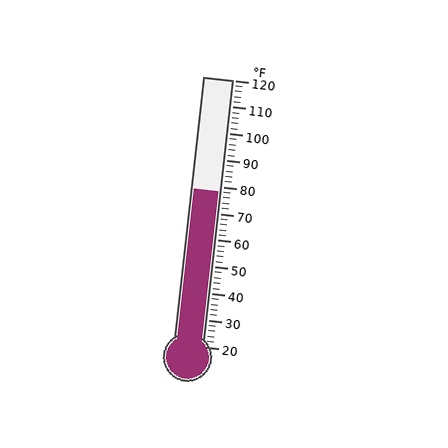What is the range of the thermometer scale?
The thermometer scale ranges from 20°F to 120°F.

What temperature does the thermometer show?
The thermometer shows approximately 78°F.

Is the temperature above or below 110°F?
The temperature is below 110°F.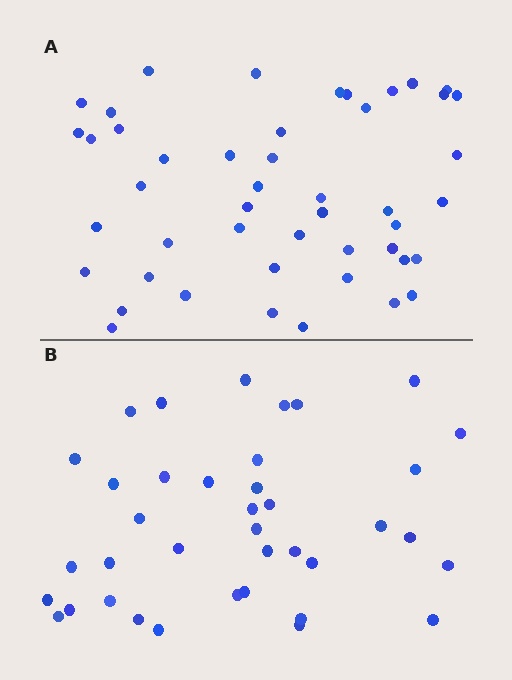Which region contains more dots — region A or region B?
Region A (the top region) has more dots.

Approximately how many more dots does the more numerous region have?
Region A has roughly 8 or so more dots than region B.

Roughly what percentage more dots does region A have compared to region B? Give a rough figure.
About 25% more.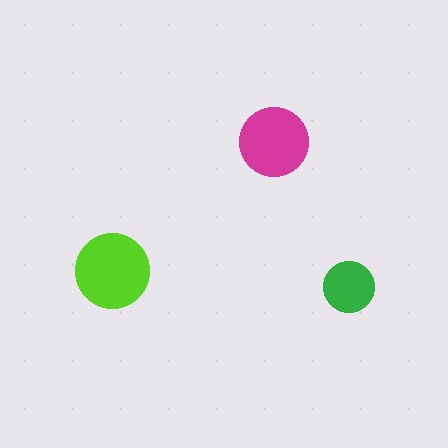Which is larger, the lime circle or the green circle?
The lime one.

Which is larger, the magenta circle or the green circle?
The magenta one.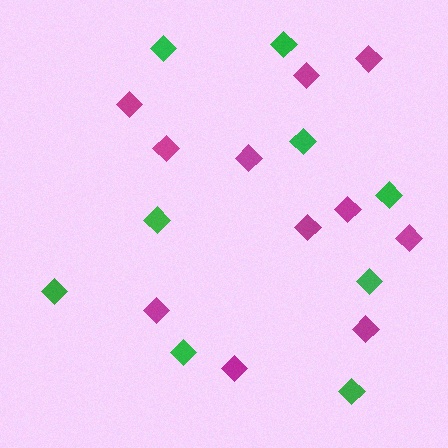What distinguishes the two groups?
There are 2 groups: one group of magenta diamonds (11) and one group of green diamonds (9).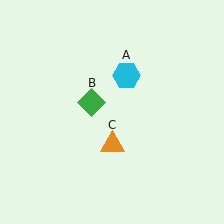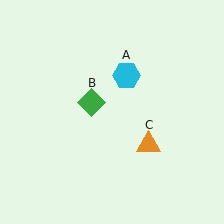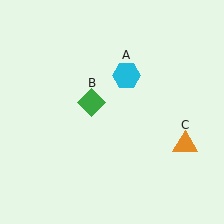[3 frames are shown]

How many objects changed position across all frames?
1 object changed position: orange triangle (object C).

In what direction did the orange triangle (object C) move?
The orange triangle (object C) moved right.